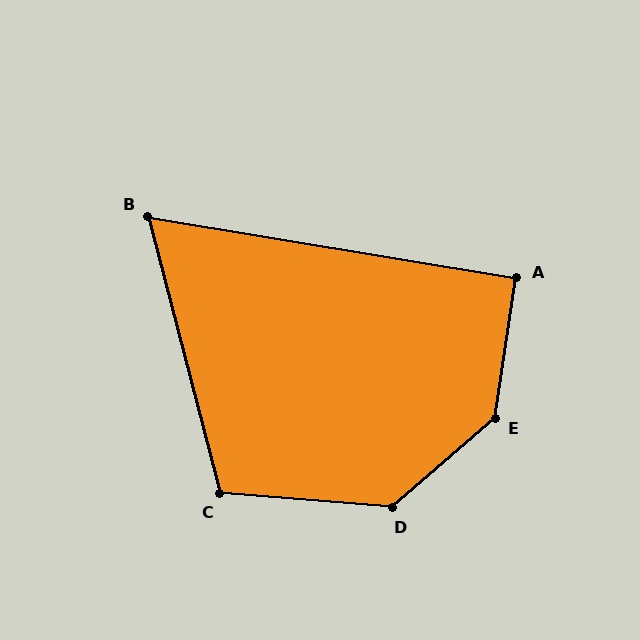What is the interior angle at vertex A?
Approximately 91 degrees (approximately right).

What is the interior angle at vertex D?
Approximately 135 degrees (obtuse).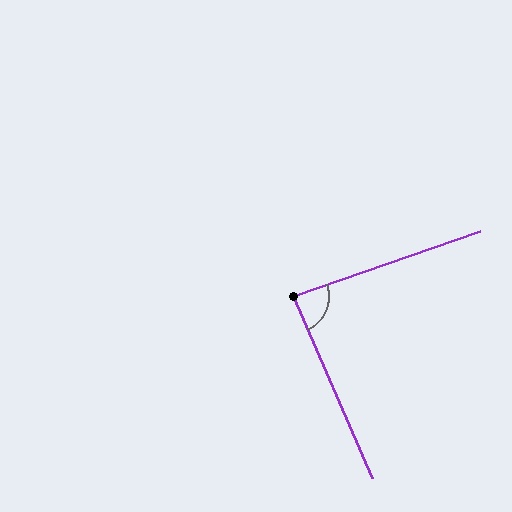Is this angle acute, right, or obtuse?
It is approximately a right angle.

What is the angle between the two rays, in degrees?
Approximately 86 degrees.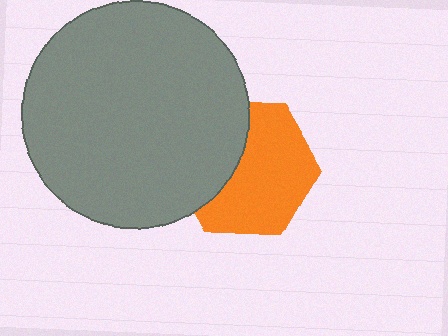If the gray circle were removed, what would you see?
You would see the complete orange hexagon.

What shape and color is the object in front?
The object in front is a gray circle.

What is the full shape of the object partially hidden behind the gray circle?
The partially hidden object is an orange hexagon.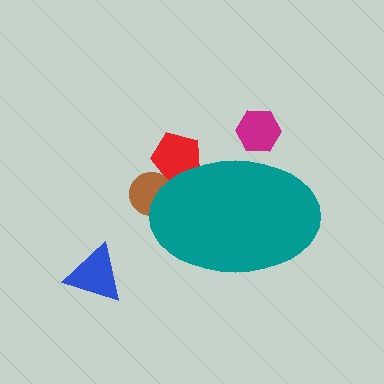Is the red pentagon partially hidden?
Yes, the red pentagon is partially hidden behind the teal ellipse.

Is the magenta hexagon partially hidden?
Yes, the magenta hexagon is partially hidden behind the teal ellipse.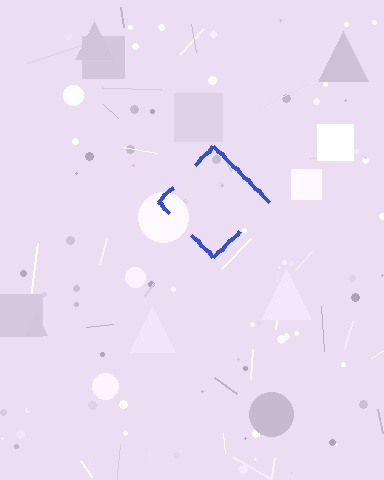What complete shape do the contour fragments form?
The contour fragments form a diamond.